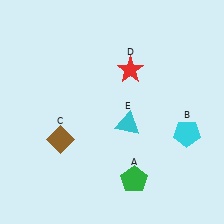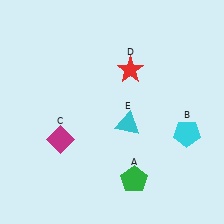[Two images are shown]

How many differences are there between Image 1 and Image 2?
There is 1 difference between the two images.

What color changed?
The diamond (C) changed from brown in Image 1 to magenta in Image 2.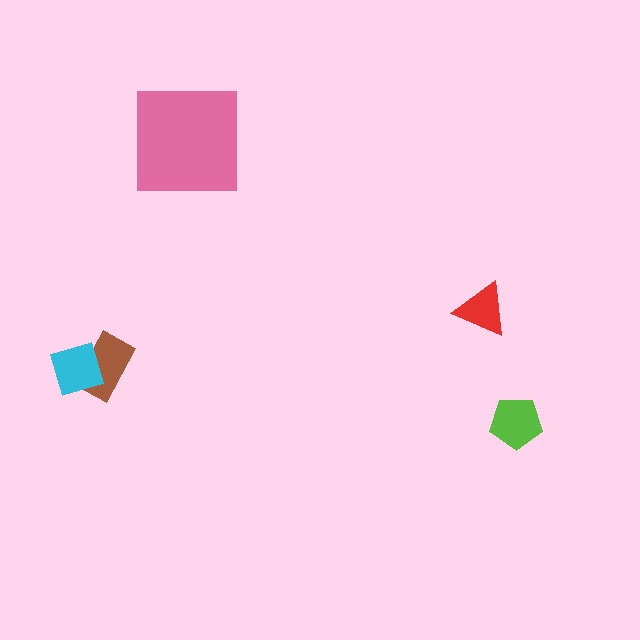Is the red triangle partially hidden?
No, no other shape covers it.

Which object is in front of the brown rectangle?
The cyan diamond is in front of the brown rectangle.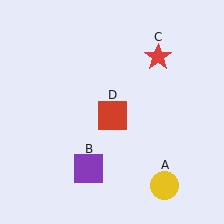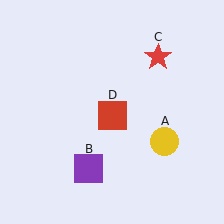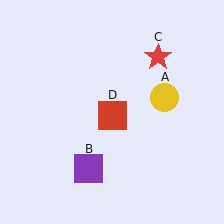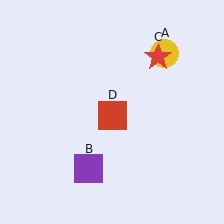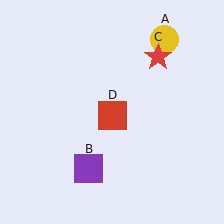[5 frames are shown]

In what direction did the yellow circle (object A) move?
The yellow circle (object A) moved up.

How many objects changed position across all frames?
1 object changed position: yellow circle (object A).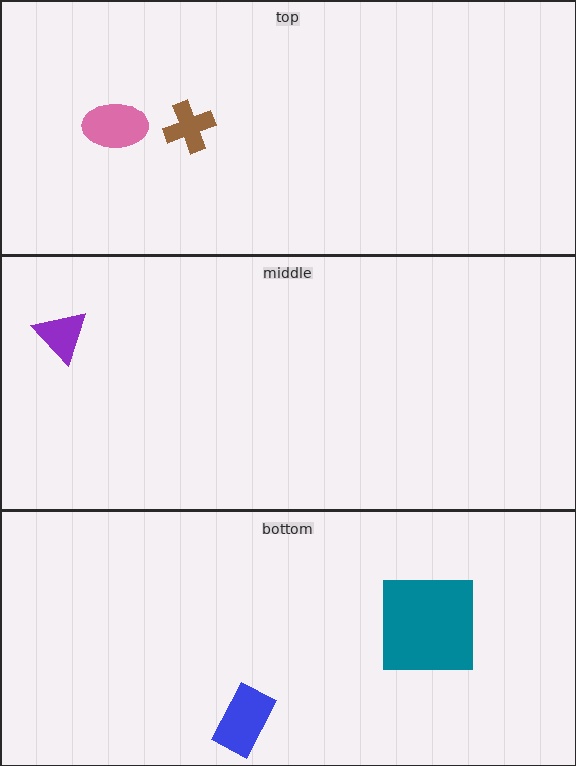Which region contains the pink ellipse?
The top region.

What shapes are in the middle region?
The purple triangle.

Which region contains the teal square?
The bottom region.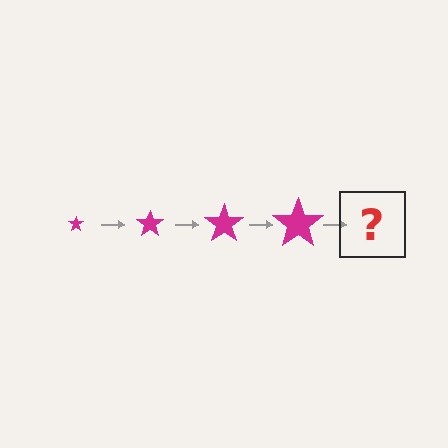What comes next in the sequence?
The next element should be a magenta star, larger than the previous one.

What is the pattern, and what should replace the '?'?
The pattern is that the star gets progressively larger each step. The '?' should be a magenta star, larger than the previous one.